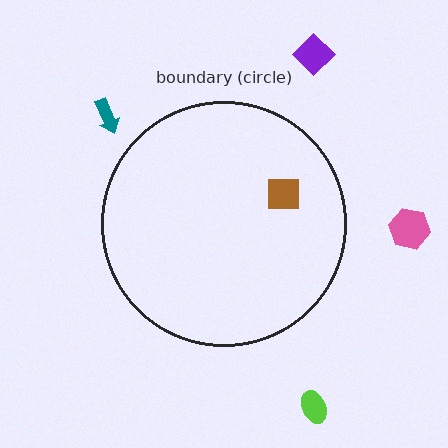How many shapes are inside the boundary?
1 inside, 4 outside.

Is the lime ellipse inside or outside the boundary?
Outside.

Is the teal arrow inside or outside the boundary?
Outside.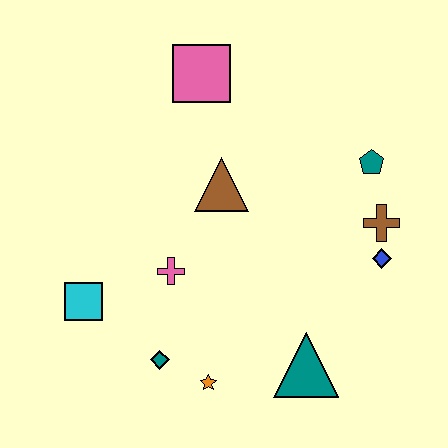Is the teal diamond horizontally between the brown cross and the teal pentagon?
No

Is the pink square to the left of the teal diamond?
No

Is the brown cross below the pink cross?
No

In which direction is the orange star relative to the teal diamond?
The orange star is to the right of the teal diamond.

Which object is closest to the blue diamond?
The brown cross is closest to the blue diamond.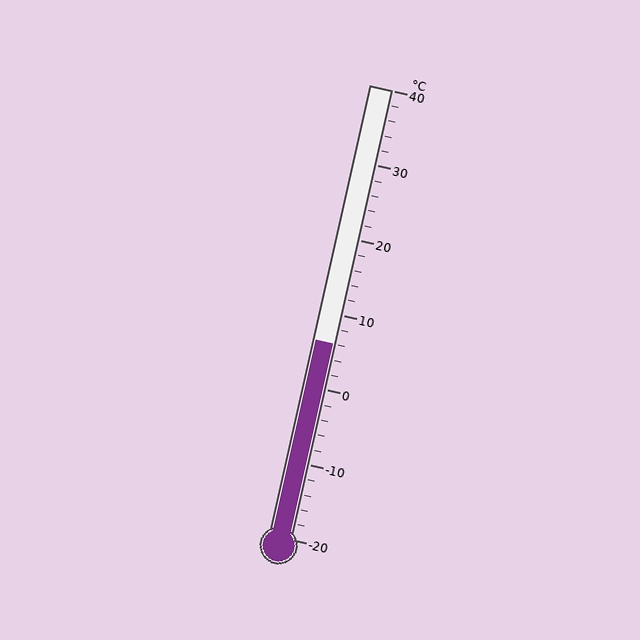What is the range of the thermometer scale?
The thermometer scale ranges from -20°C to 40°C.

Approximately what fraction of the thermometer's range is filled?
The thermometer is filled to approximately 45% of its range.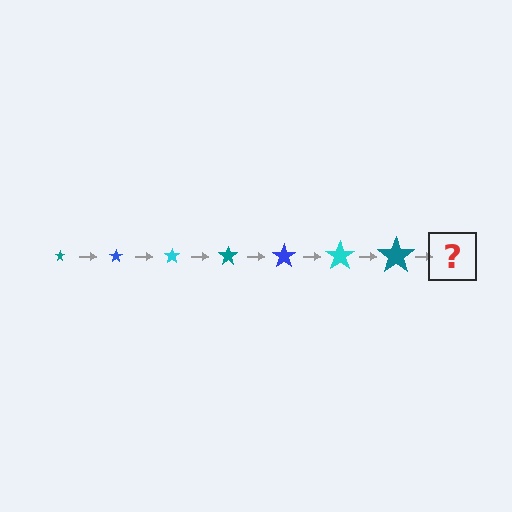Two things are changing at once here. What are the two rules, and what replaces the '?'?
The two rules are that the star grows larger each step and the color cycles through teal, blue, and cyan. The '?' should be a blue star, larger than the previous one.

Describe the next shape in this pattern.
It should be a blue star, larger than the previous one.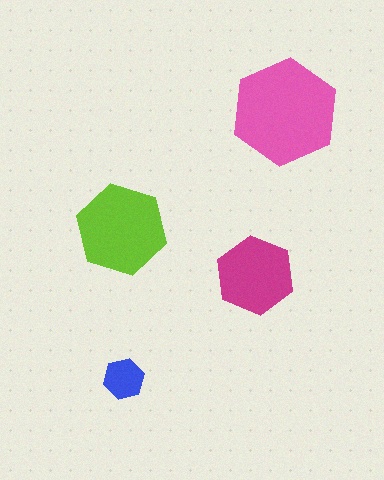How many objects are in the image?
There are 4 objects in the image.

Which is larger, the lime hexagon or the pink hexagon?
The pink one.